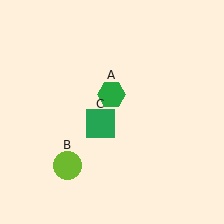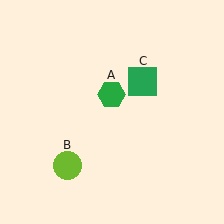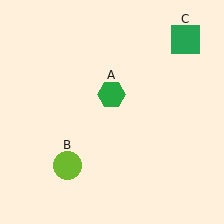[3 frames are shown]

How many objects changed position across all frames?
1 object changed position: green square (object C).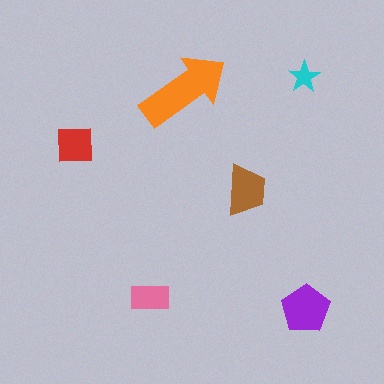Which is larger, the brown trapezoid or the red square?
The brown trapezoid.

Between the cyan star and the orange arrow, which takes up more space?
The orange arrow.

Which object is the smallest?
The cyan star.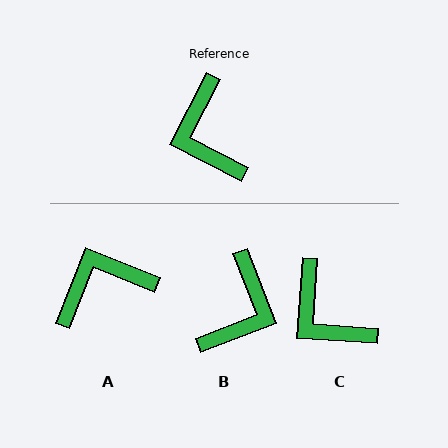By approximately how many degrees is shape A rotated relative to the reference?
Approximately 84 degrees clockwise.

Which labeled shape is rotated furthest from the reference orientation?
B, about 138 degrees away.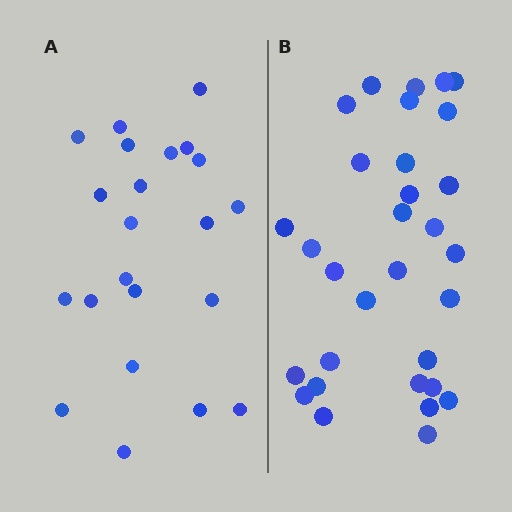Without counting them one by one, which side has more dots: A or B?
Region B (the right region) has more dots.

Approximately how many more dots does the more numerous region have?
Region B has roughly 8 or so more dots than region A.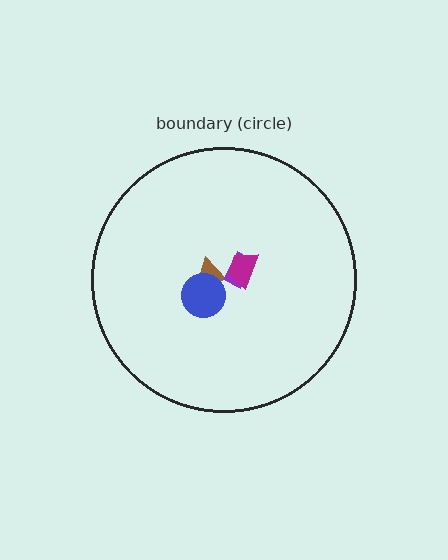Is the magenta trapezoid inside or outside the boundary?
Inside.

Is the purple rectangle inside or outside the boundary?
Inside.